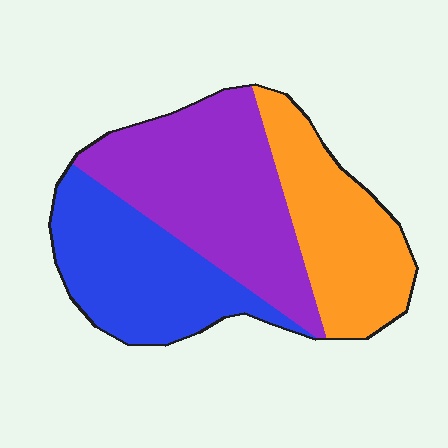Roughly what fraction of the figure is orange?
Orange takes up about one quarter (1/4) of the figure.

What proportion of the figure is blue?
Blue takes up between a quarter and a half of the figure.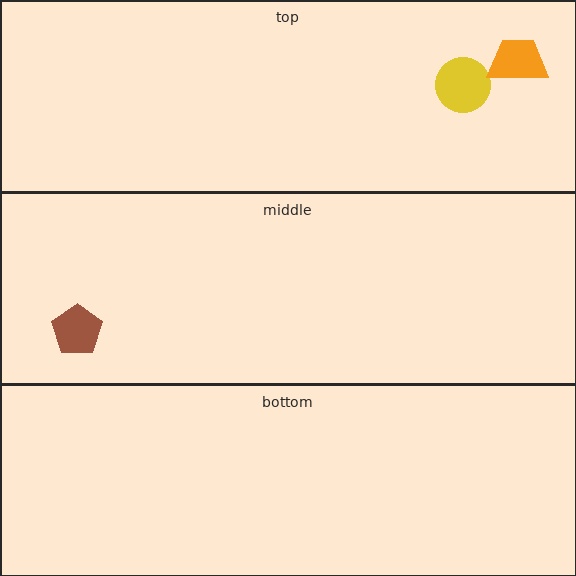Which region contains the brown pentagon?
The middle region.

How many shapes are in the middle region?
1.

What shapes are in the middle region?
The brown pentagon.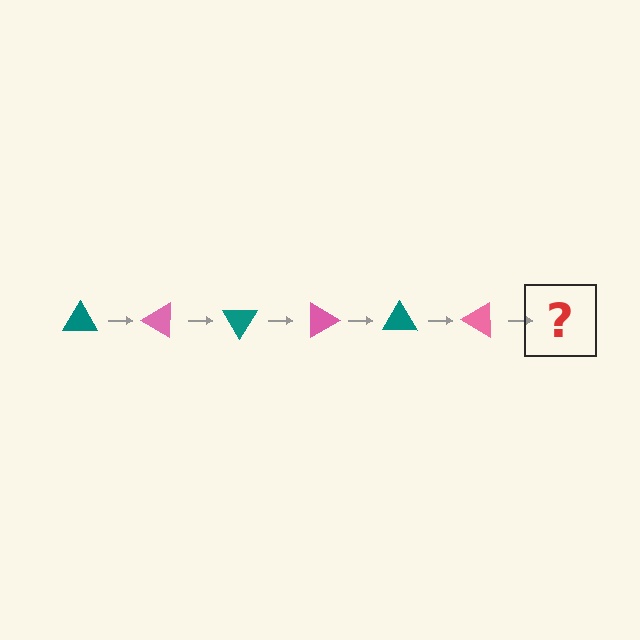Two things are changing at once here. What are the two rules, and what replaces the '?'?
The two rules are that it rotates 30 degrees each step and the color cycles through teal and pink. The '?' should be a teal triangle, rotated 180 degrees from the start.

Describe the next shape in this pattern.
It should be a teal triangle, rotated 180 degrees from the start.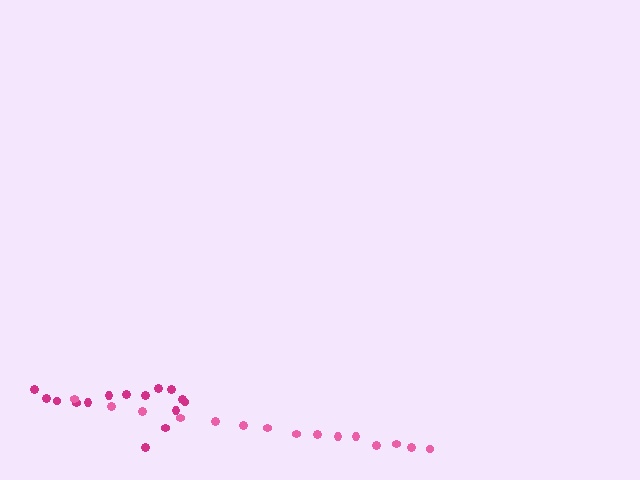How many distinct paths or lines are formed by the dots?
There are 2 distinct paths.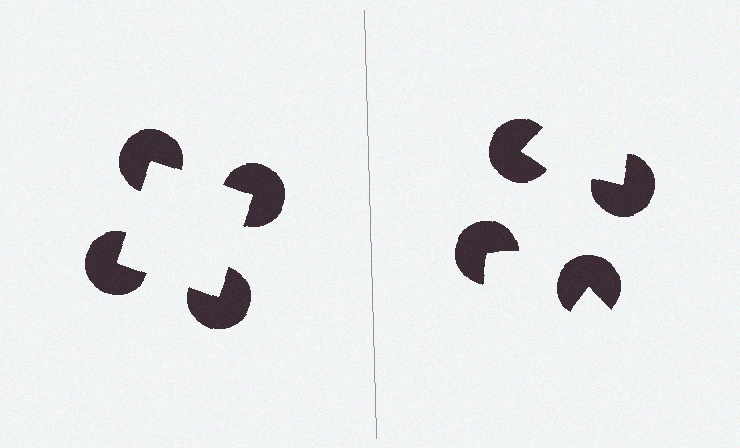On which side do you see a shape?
An illusory square appears on the left side. On the right side the wedge cuts are rotated, so no coherent shape forms.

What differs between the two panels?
The pac-man discs are positioned identically on both sides; only the wedge orientations differ. On the left they align to a square; on the right they are misaligned.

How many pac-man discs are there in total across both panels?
8 — 4 on each side.